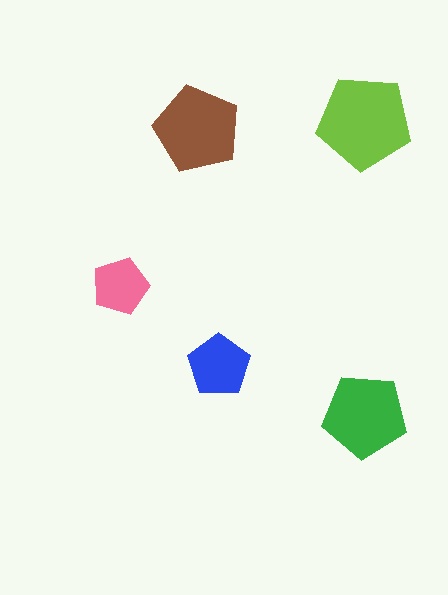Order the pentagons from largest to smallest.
the lime one, the brown one, the green one, the blue one, the pink one.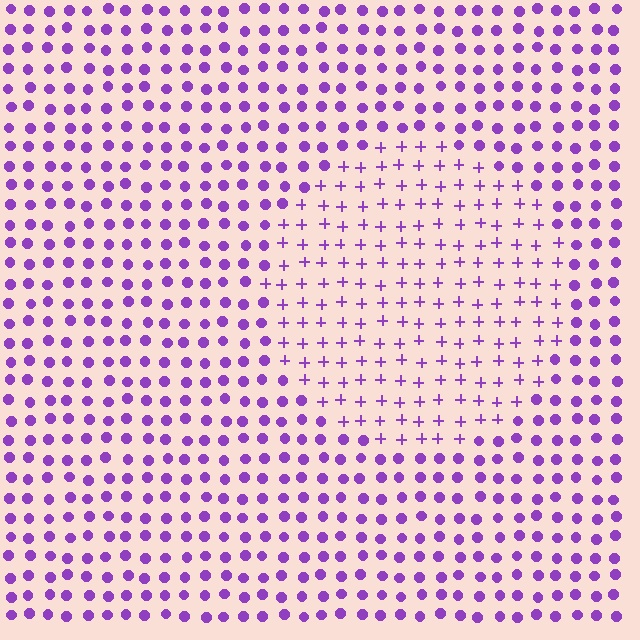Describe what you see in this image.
The image is filled with small purple elements arranged in a uniform grid. A circle-shaped region contains plus signs, while the surrounding area contains circles. The boundary is defined purely by the change in element shape.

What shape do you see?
I see a circle.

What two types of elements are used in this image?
The image uses plus signs inside the circle region and circles outside it.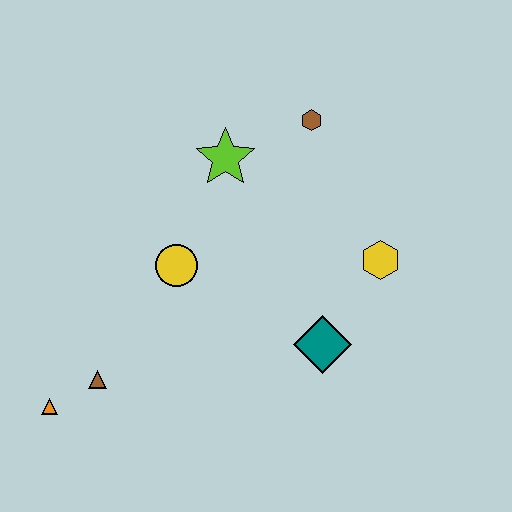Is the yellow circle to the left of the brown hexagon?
Yes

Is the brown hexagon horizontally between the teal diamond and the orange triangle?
Yes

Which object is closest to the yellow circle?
The lime star is closest to the yellow circle.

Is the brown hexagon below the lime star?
No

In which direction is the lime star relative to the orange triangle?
The lime star is above the orange triangle.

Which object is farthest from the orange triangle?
The brown hexagon is farthest from the orange triangle.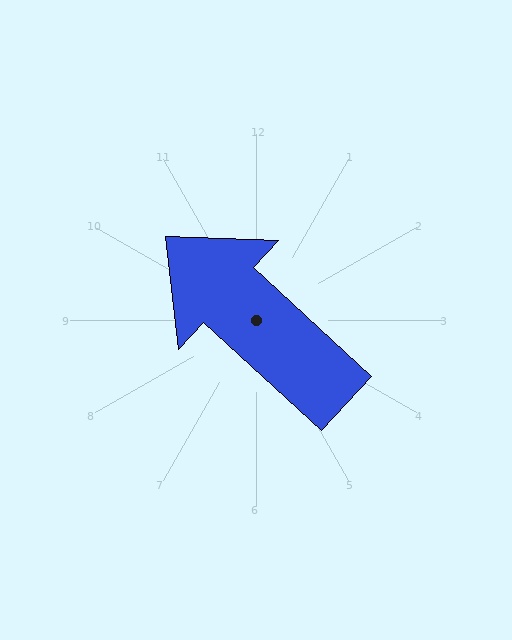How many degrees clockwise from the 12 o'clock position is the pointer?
Approximately 313 degrees.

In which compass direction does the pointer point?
Northwest.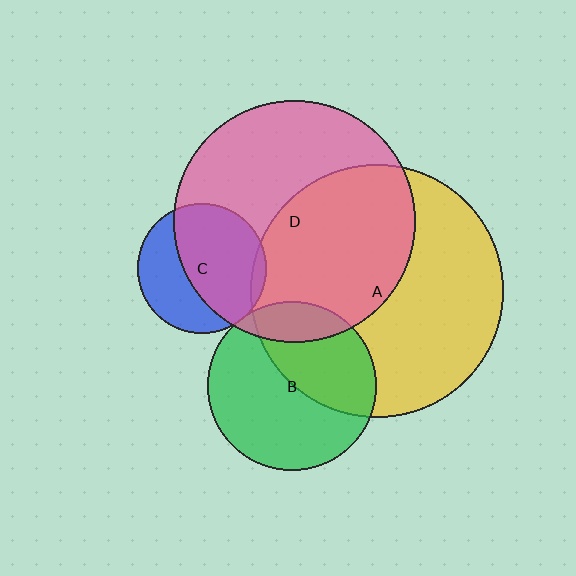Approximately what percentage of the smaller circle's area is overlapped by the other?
Approximately 5%.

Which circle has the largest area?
Circle A (yellow).